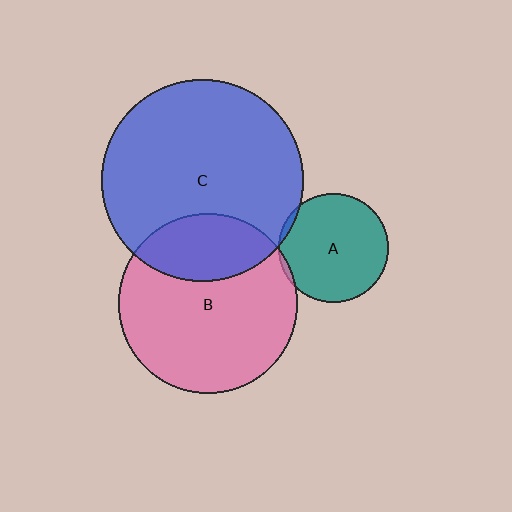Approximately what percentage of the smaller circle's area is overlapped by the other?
Approximately 5%.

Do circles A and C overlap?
Yes.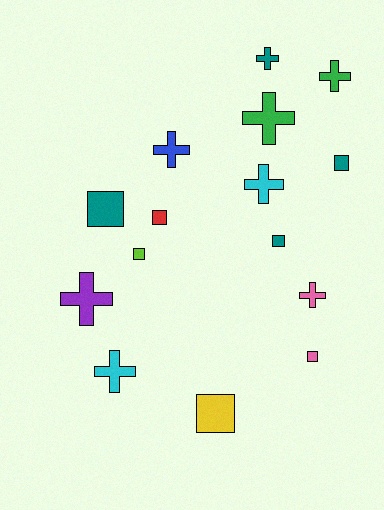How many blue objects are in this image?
There is 1 blue object.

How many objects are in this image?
There are 15 objects.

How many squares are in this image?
There are 7 squares.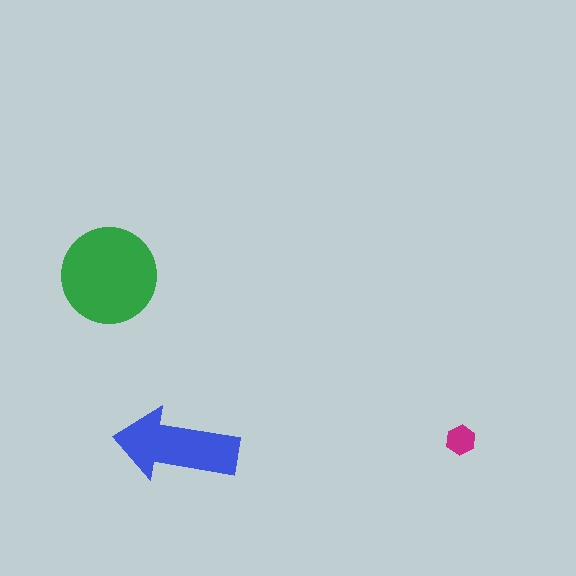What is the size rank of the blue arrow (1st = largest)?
2nd.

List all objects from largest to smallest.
The green circle, the blue arrow, the magenta hexagon.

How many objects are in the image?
There are 3 objects in the image.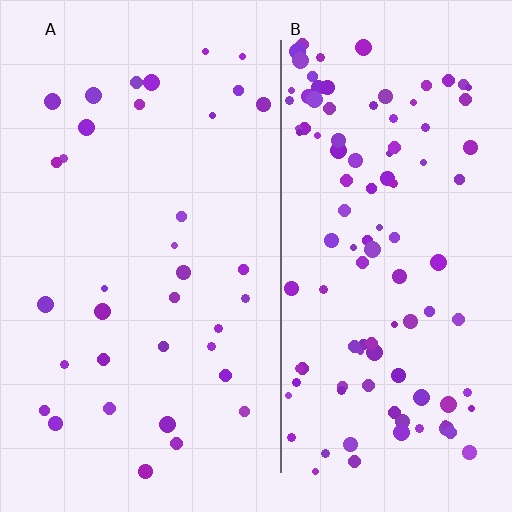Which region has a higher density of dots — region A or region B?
B (the right).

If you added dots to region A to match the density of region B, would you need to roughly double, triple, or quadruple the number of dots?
Approximately triple.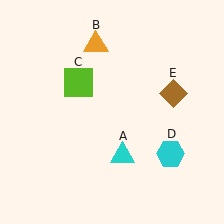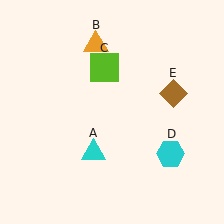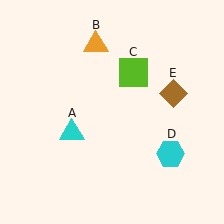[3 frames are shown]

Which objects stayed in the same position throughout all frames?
Orange triangle (object B) and cyan hexagon (object D) and brown diamond (object E) remained stationary.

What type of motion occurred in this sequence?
The cyan triangle (object A), lime square (object C) rotated clockwise around the center of the scene.